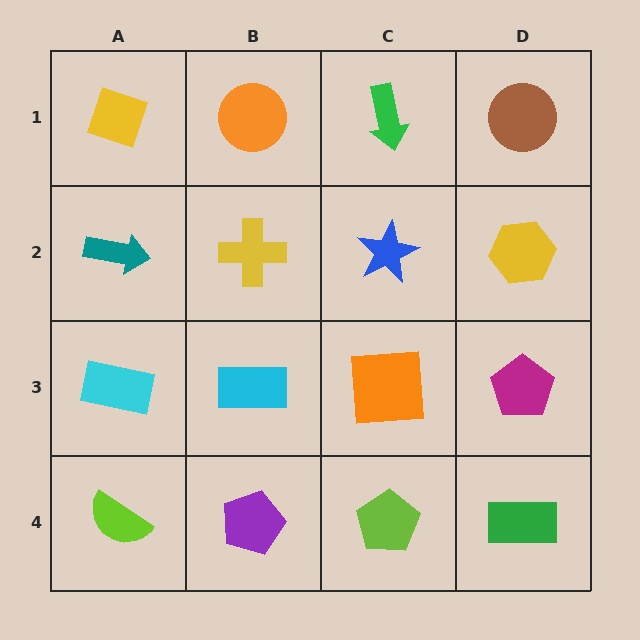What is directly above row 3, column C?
A blue star.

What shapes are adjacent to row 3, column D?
A yellow hexagon (row 2, column D), a green rectangle (row 4, column D), an orange square (row 3, column C).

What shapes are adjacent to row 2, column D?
A brown circle (row 1, column D), a magenta pentagon (row 3, column D), a blue star (row 2, column C).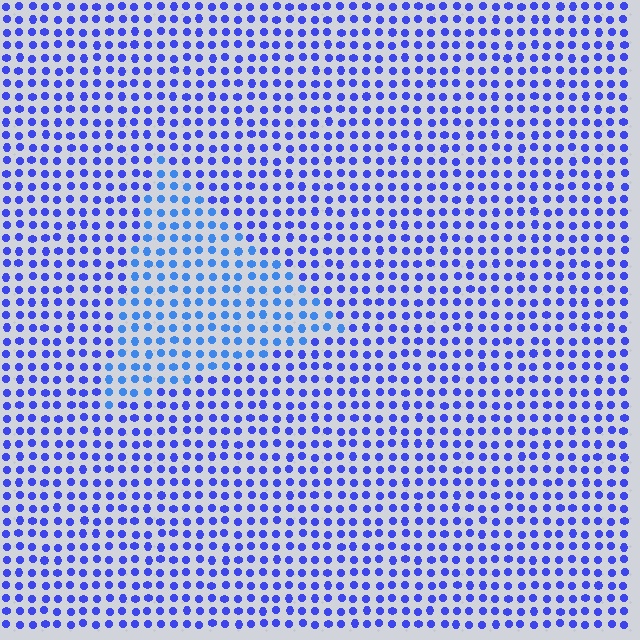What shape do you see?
I see a triangle.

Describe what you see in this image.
The image is filled with small blue elements in a uniform arrangement. A triangle-shaped region is visible where the elements are tinted to a slightly different hue, forming a subtle color boundary.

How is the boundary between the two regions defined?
The boundary is defined purely by a slight shift in hue (about 23 degrees). Spacing, size, and orientation are identical on both sides.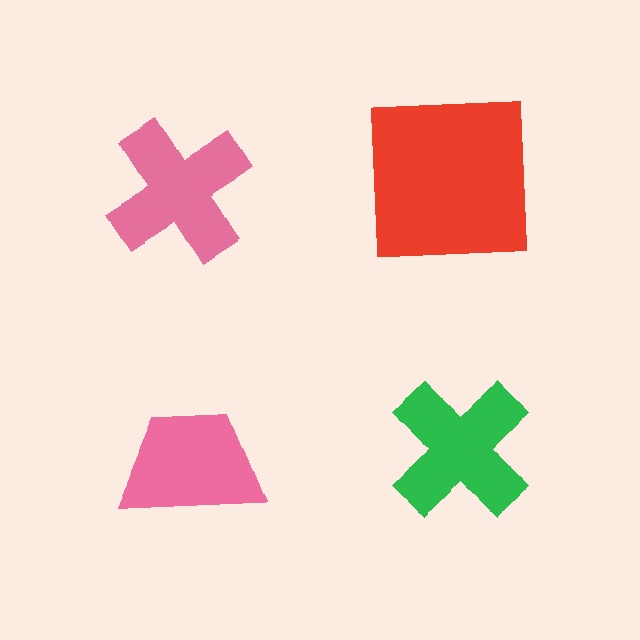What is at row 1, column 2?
A red square.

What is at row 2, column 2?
A green cross.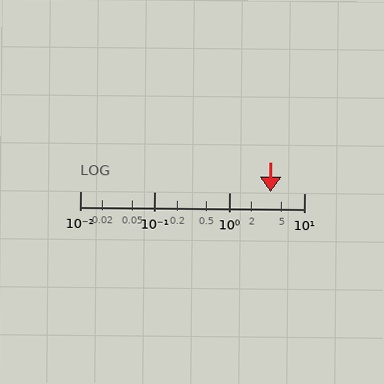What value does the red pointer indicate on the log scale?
The pointer indicates approximately 3.6.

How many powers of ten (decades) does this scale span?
The scale spans 3 decades, from 0.01 to 10.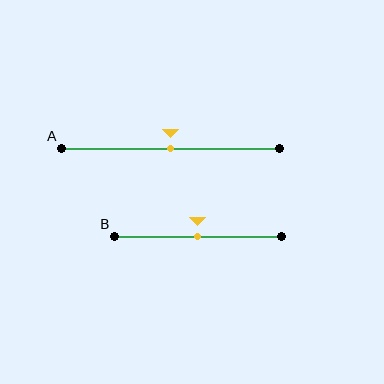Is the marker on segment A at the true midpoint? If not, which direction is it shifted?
Yes, the marker on segment A is at the true midpoint.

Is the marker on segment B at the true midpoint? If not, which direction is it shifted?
Yes, the marker on segment B is at the true midpoint.